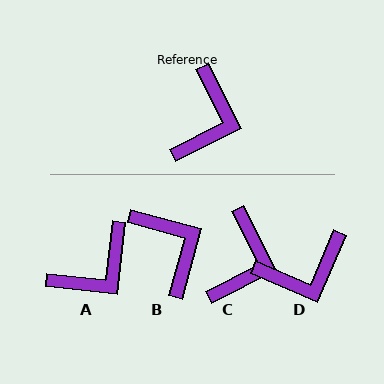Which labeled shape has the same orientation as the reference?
C.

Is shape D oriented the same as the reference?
No, it is off by about 50 degrees.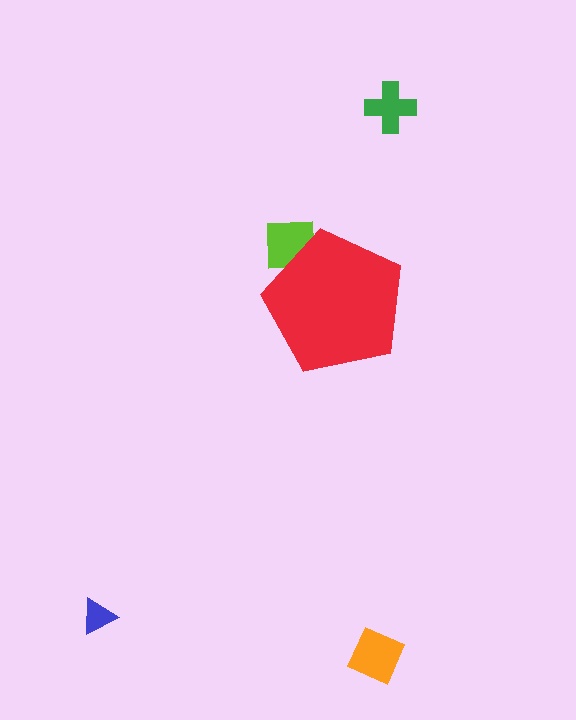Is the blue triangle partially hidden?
No, the blue triangle is fully visible.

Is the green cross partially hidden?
No, the green cross is fully visible.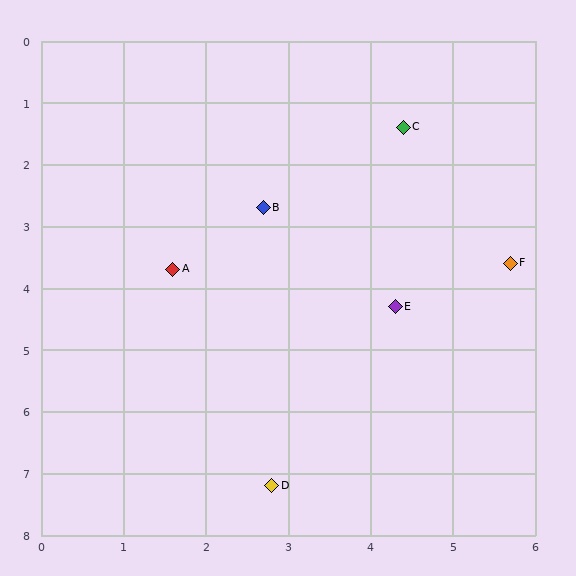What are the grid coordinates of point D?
Point D is at approximately (2.8, 7.2).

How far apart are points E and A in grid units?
Points E and A are about 2.8 grid units apart.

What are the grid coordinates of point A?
Point A is at approximately (1.6, 3.7).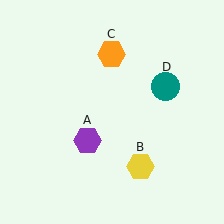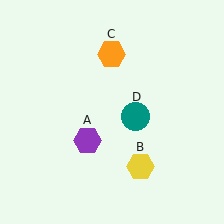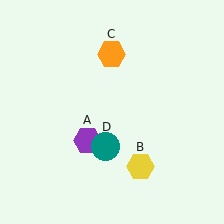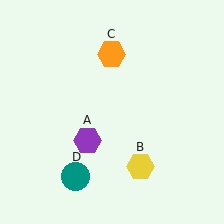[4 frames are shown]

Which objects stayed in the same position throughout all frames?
Purple hexagon (object A) and yellow hexagon (object B) and orange hexagon (object C) remained stationary.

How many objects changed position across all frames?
1 object changed position: teal circle (object D).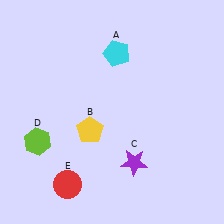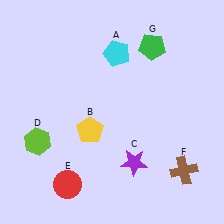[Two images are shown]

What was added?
A brown cross (F), a green pentagon (G) were added in Image 2.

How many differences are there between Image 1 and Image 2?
There are 2 differences between the two images.